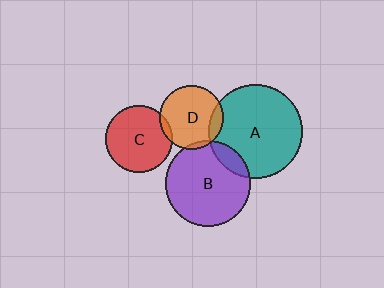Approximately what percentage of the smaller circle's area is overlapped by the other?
Approximately 5%.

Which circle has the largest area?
Circle A (teal).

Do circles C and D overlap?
Yes.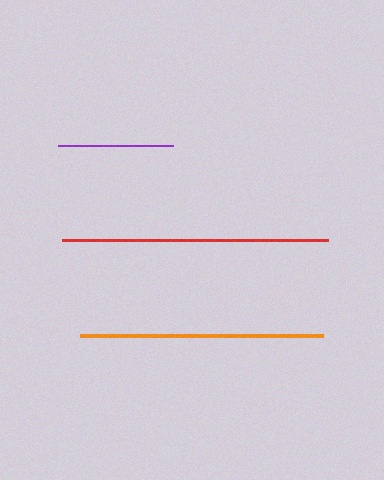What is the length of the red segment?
The red segment is approximately 266 pixels long.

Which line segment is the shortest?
The purple line is the shortest at approximately 115 pixels.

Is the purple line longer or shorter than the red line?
The red line is longer than the purple line.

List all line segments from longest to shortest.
From longest to shortest: red, orange, purple.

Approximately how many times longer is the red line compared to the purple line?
The red line is approximately 2.3 times the length of the purple line.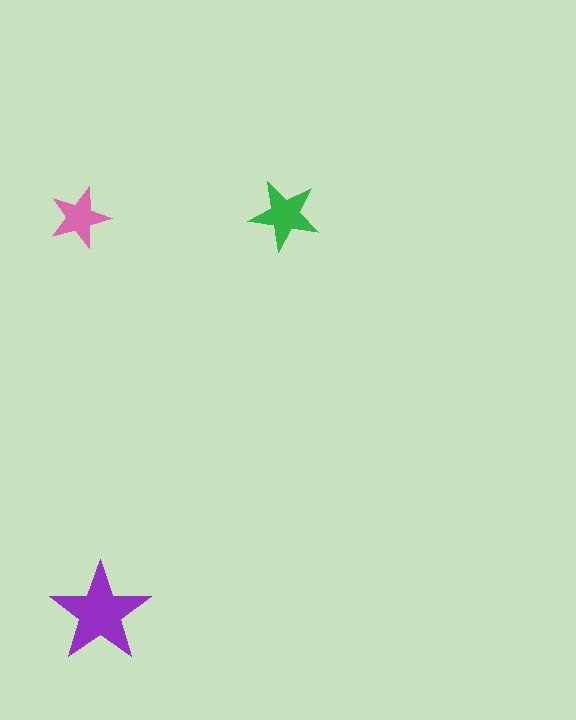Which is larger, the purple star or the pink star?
The purple one.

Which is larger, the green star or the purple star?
The purple one.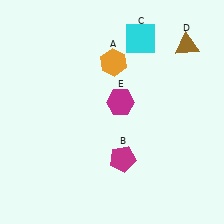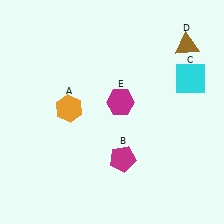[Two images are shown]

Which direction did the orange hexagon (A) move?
The orange hexagon (A) moved down.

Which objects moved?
The objects that moved are: the orange hexagon (A), the cyan square (C).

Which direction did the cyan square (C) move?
The cyan square (C) moved right.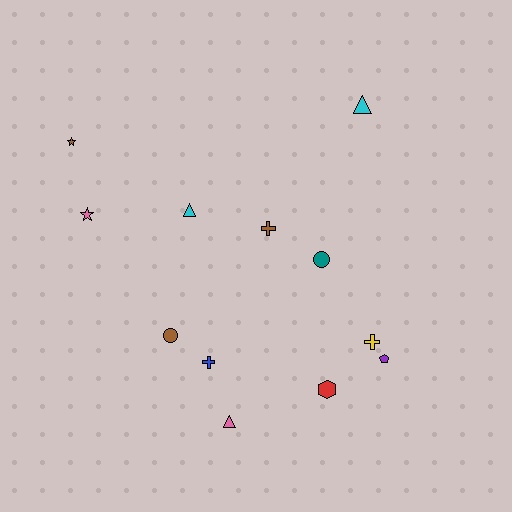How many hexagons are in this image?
There is 1 hexagon.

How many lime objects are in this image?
There are no lime objects.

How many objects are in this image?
There are 12 objects.